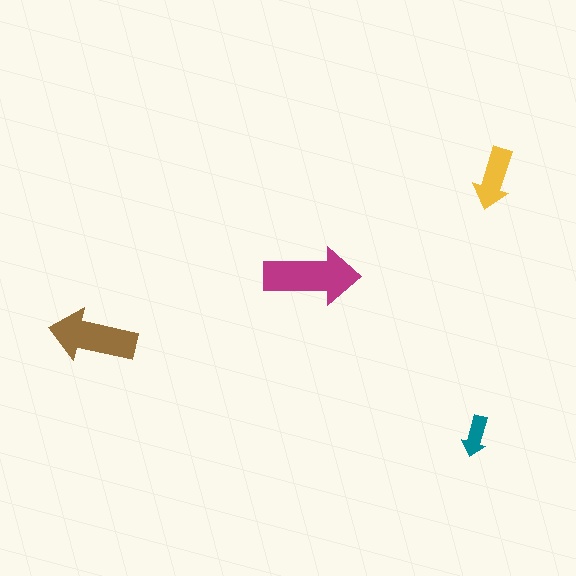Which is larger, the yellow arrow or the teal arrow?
The yellow one.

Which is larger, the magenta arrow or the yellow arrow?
The magenta one.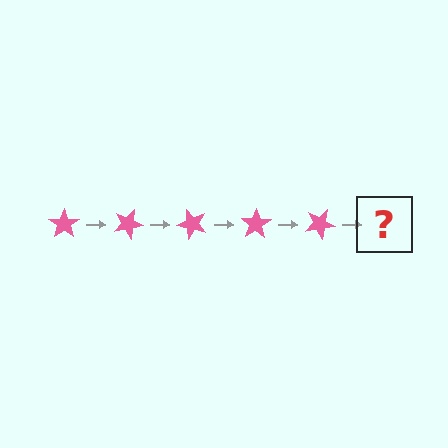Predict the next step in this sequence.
The next step is a pink star rotated 125 degrees.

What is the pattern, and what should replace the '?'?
The pattern is that the star rotates 25 degrees each step. The '?' should be a pink star rotated 125 degrees.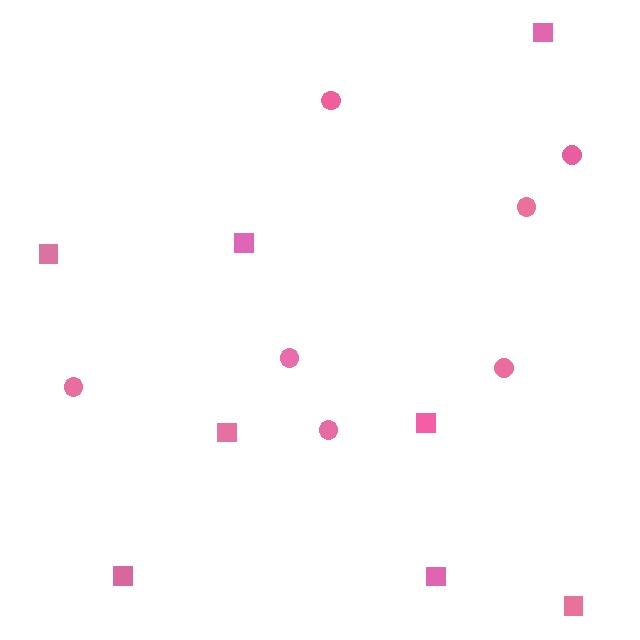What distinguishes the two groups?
There are 2 groups: one group of circles (7) and one group of squares (8).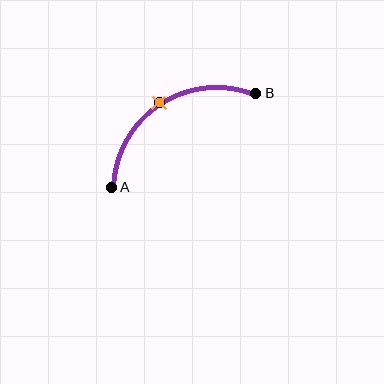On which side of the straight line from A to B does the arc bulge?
The arc bulges above the straight line connecting A and B.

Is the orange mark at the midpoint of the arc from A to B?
Yes. The orange mark lies on the arc at equal arc-length from both A and B — it is the arc midpoint.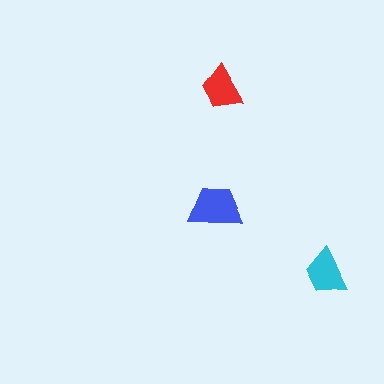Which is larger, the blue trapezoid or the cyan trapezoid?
The blue one.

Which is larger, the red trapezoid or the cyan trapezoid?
The cyan one.